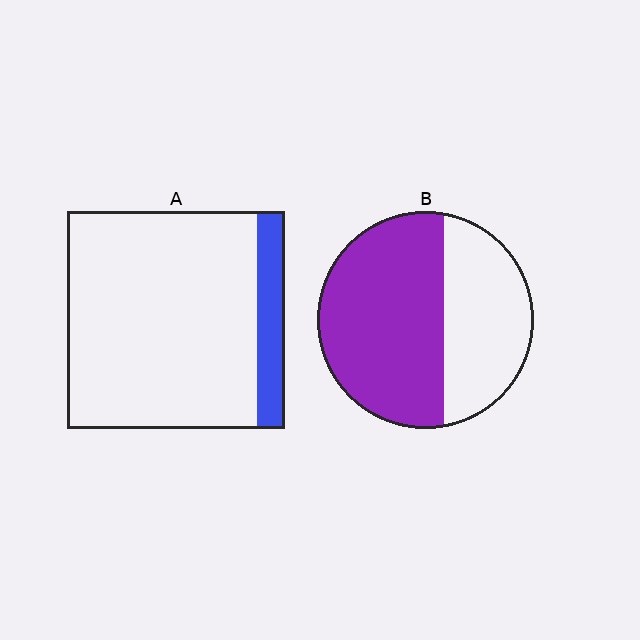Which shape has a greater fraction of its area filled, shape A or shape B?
Shape B.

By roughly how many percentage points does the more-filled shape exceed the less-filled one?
By roughly 50 percentage points (B over A).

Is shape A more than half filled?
No.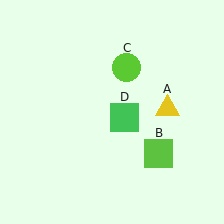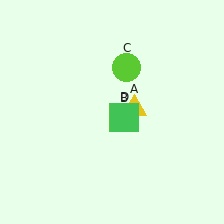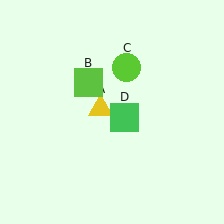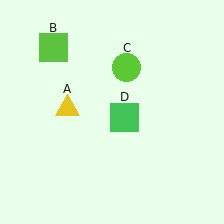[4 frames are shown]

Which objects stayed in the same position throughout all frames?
Lime circle (object C) and green square (object D) remained stationary.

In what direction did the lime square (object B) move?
The lime square (object B) moved up and to the left.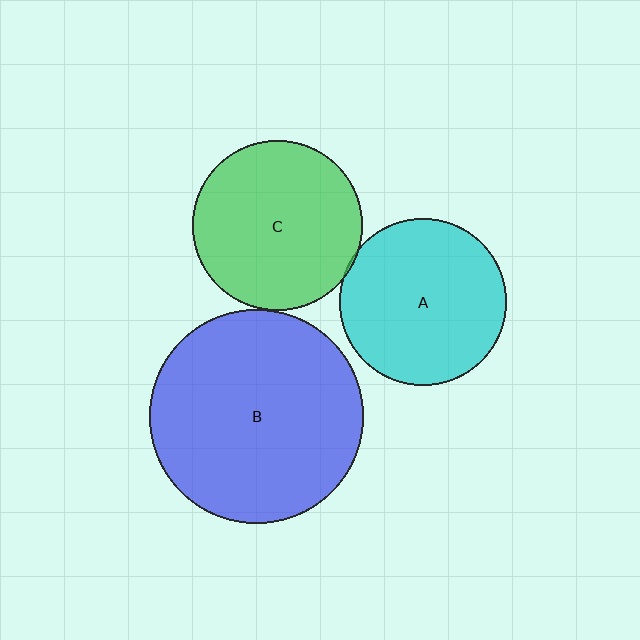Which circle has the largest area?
Circle B (blue).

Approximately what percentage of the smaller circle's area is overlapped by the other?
Approximately 5%.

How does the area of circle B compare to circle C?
Approximately 1.6 times.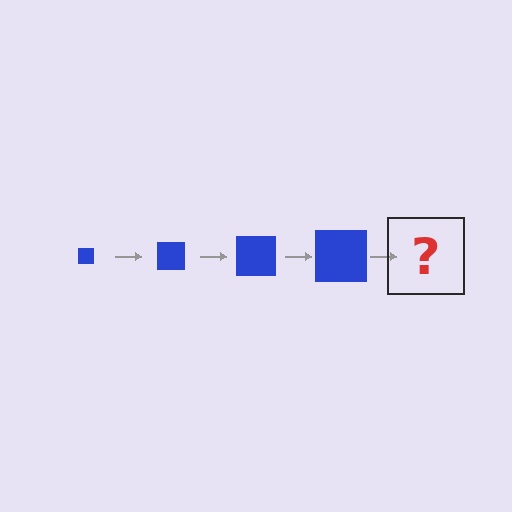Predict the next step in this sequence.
The next step is a blue square, larger than the previous one.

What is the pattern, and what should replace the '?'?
The pattern is that the square gets progressively larger each step. The '?' should be a blue square, larger than the previous one.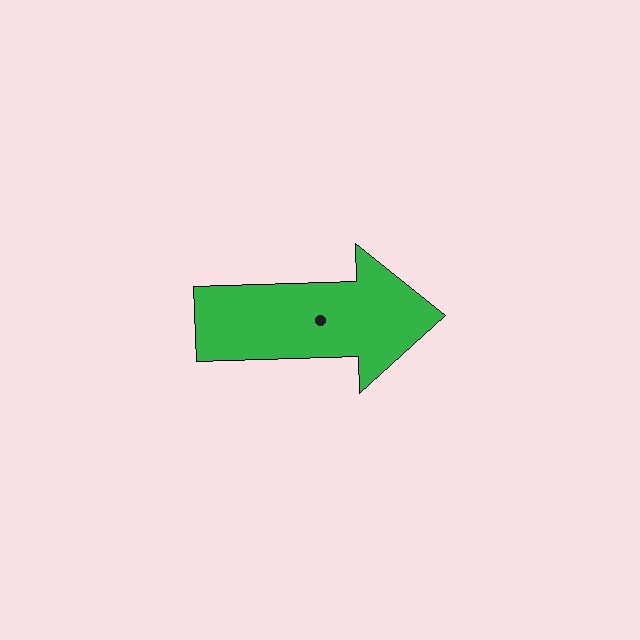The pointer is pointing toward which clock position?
Roughly 3 o'clock.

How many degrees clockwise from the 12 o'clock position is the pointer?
Approximately 88 degrees.